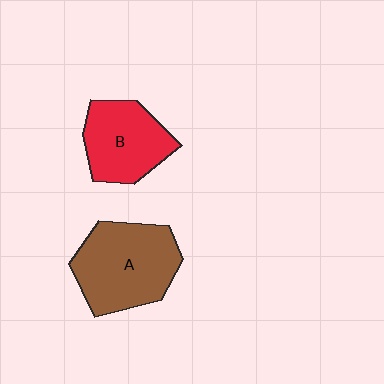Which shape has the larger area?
Shape A (brown).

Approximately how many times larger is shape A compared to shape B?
Approximately 1.3 times.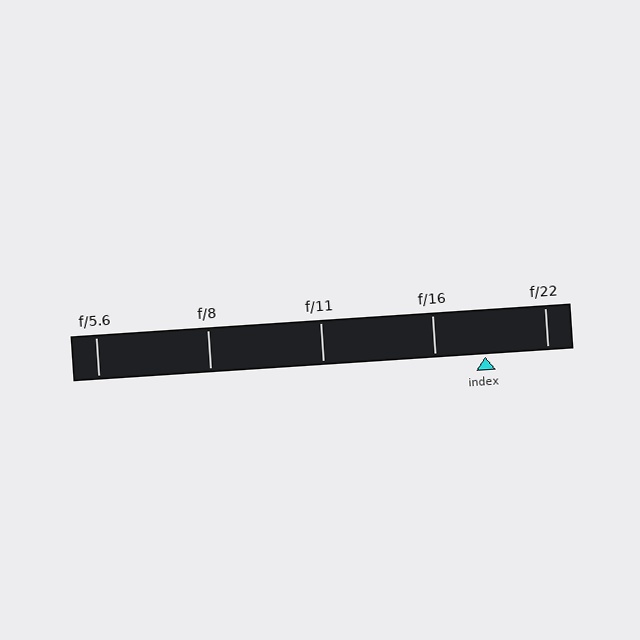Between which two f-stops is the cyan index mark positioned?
The index mark is between f/16 and f/22.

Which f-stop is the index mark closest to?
The index mark is closest to f/16.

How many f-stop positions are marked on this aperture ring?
There are 5 f-stop positions marked.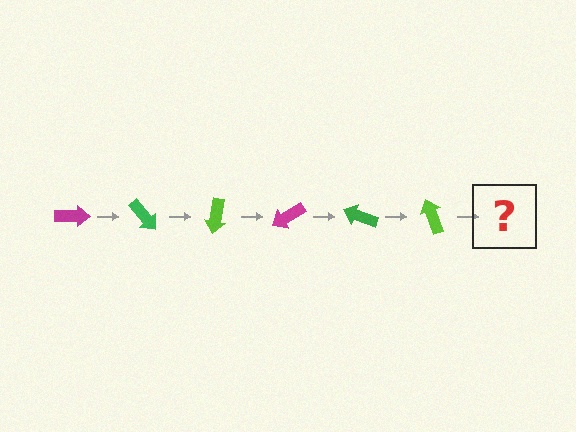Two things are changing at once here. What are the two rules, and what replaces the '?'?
The two rules are that it rotates 50 degrees each step and the color cycles through magenta, green, and lime. The '?' should be a magenta arrow, rotated 300 degrees from the start.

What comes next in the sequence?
The next element should be a magenta arrow, rotated 300 degrees from the start.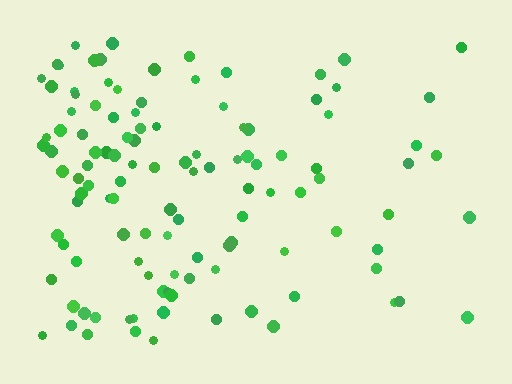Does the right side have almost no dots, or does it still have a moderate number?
Still a moderate number, just noticeably fewer than the left.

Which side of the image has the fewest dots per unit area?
The right.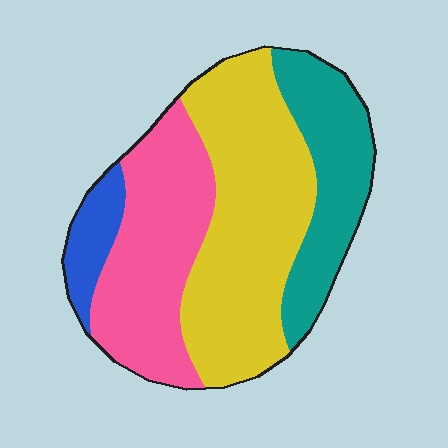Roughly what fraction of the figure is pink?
Pink covers roughly 30% of the figure.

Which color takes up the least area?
Blue, at roughly 5%.